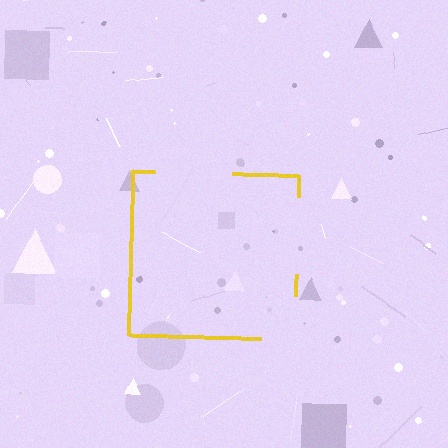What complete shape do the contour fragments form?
The contour fragments form a square.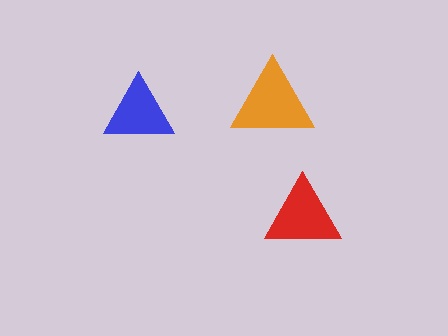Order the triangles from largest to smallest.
the orange one, the red one, the blue one.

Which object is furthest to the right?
The red triangle is rightmost.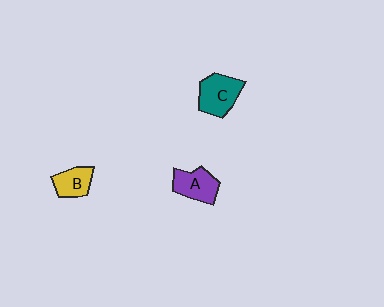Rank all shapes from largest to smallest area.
From largest to smallest: C (teal), A (purple), B (yellow).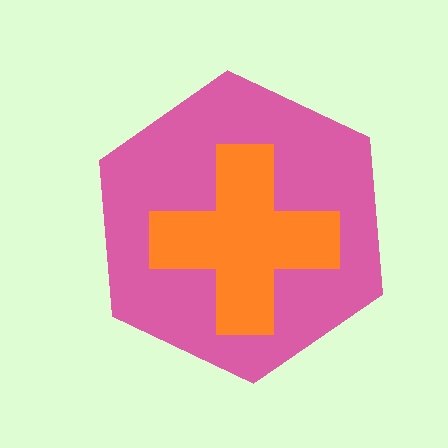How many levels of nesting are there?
2.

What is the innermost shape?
The orange cross.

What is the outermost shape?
The pink hexagon.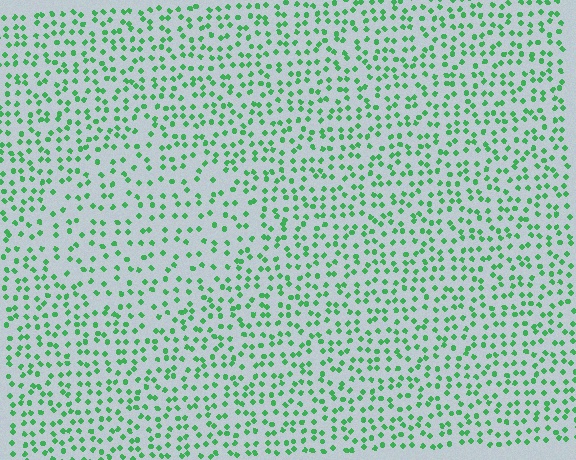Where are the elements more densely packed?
The elements are more densely packed outside the diamond boundary.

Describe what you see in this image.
The image contains small green elements arranged at two different densities. A diamond-shaped region is visible where the elements are less densely packed than the surrounding area.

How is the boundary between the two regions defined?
The boundary is defined by a change in element density (approximately 1.6x ratio). All elements are the same color, size, and shape.